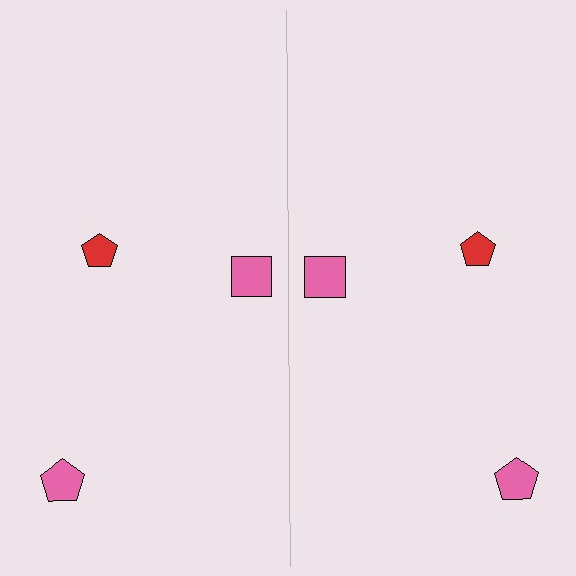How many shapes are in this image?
There are 6 shapes in this image.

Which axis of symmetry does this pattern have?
The pattern has a vertical axis of symmetry running through the center of the image.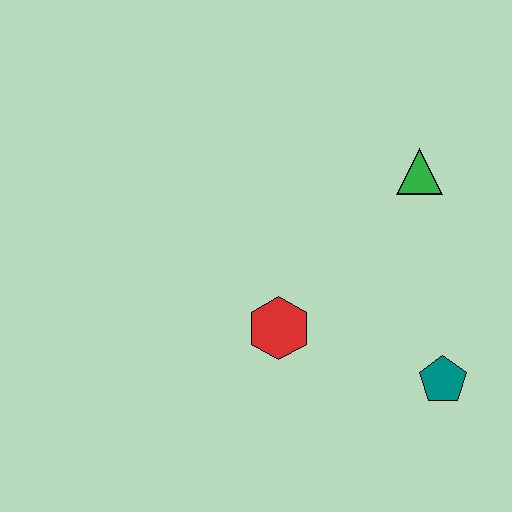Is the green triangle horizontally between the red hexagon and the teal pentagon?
Yes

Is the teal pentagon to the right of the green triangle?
Yes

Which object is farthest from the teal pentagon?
The green triangle is farthest from the teal pentagon.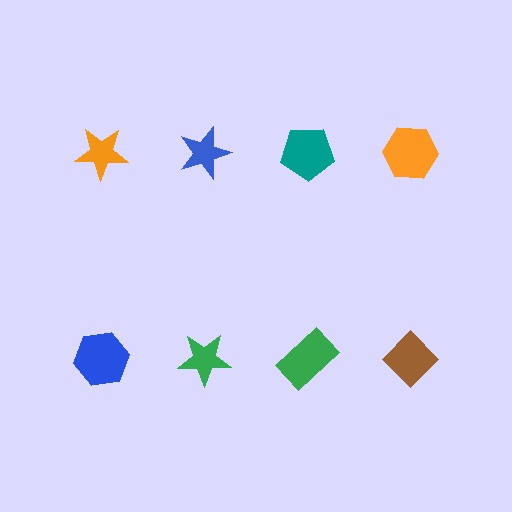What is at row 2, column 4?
A brown diamond.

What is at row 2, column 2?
A green star.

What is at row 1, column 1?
An orange star.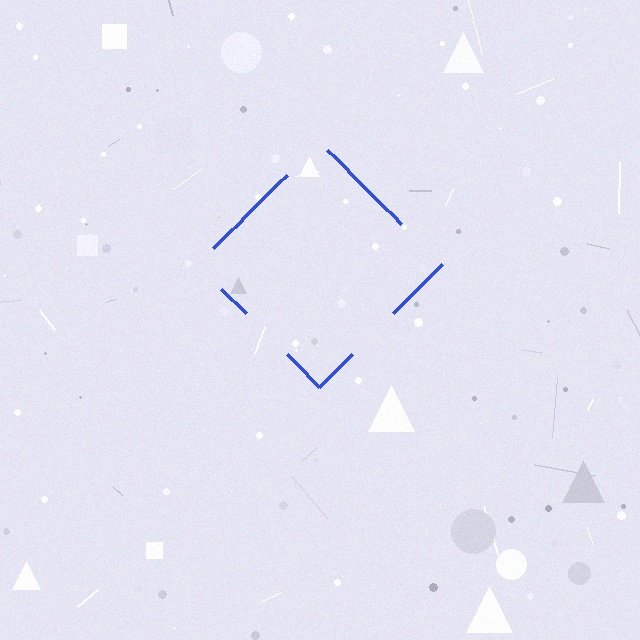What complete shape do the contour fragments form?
The contour fragments form a diamond.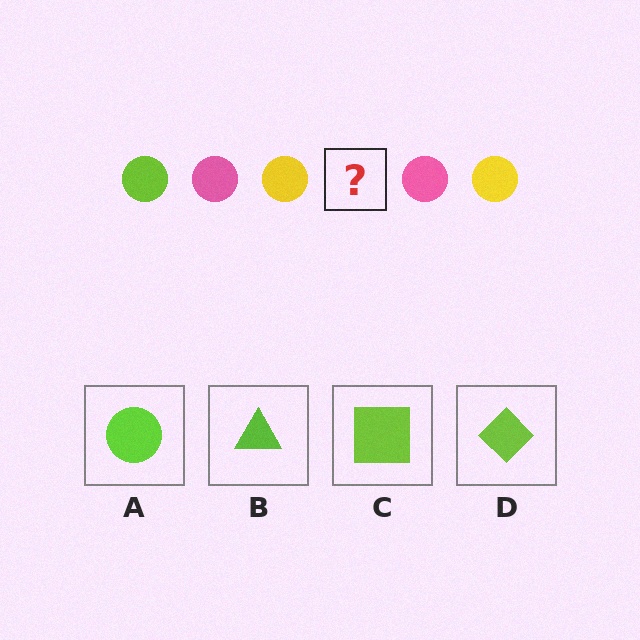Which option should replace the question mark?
Option A.